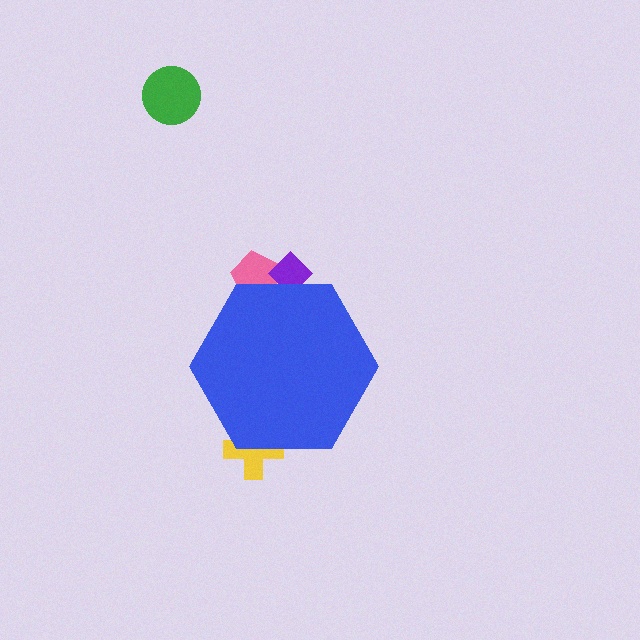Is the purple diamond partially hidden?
Yes, the purple diamond is partially hidden behind the blue hexagon.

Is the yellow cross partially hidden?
Yes, the yellow cross is partially hidden behind the blue hexagon.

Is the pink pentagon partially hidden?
Yes, the pink pentagon is partially hidden behind the blue hexagon.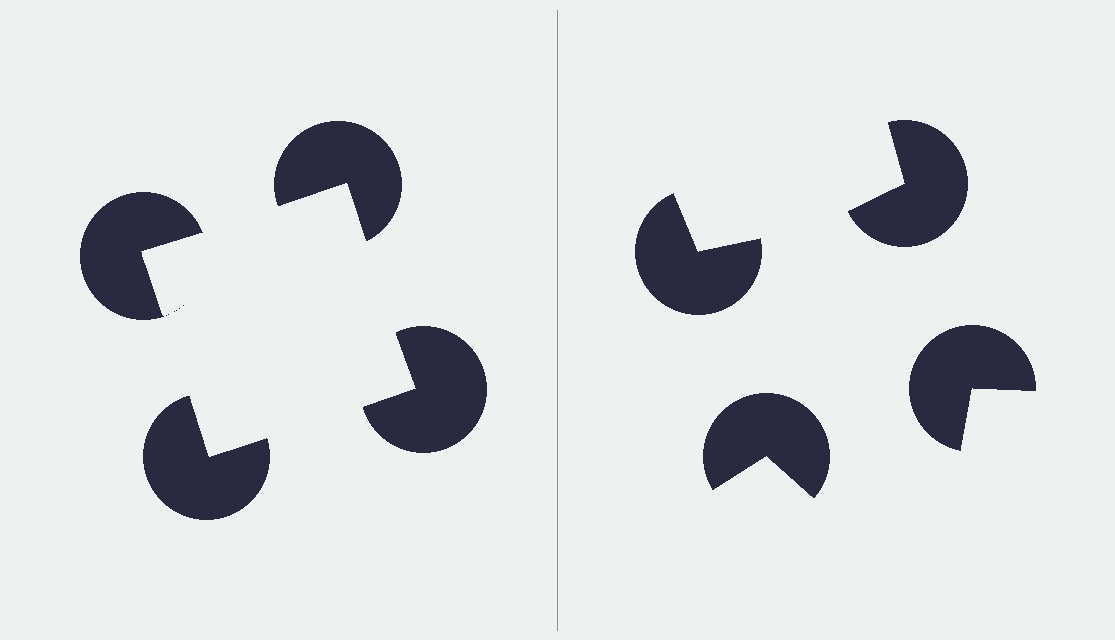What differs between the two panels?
The pac-man discs are positioned identically on both sides; only the wedge orientations differ. On the left they align to a square; on the right they are misaligned.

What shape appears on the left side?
An illusory square.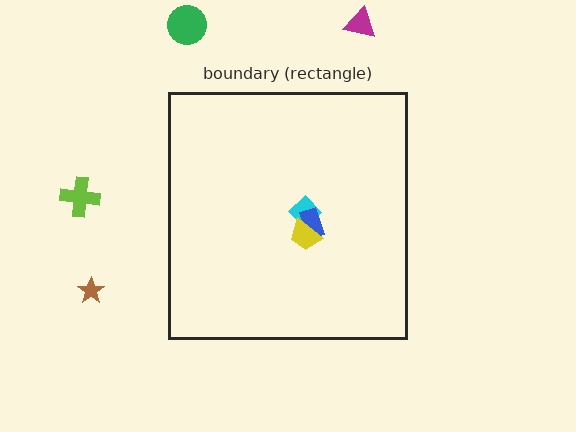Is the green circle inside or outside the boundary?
Outside.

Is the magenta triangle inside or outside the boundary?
Outside.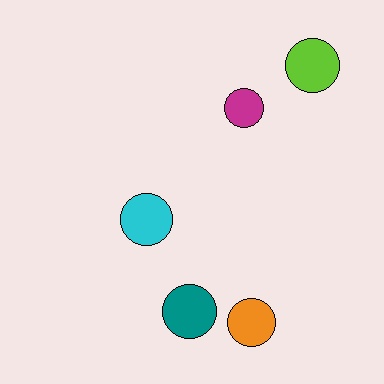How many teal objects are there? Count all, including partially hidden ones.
There is 1 teal object.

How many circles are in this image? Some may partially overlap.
There are 5 circles.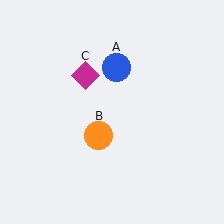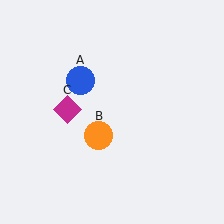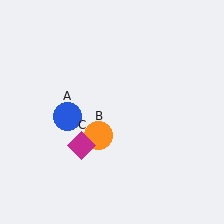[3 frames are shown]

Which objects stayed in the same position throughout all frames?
Orange circle (object B) remained stationary.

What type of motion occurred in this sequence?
The blue circle (object A), magenta diamond (object C) rotated counterclockwise around the center of the scene.